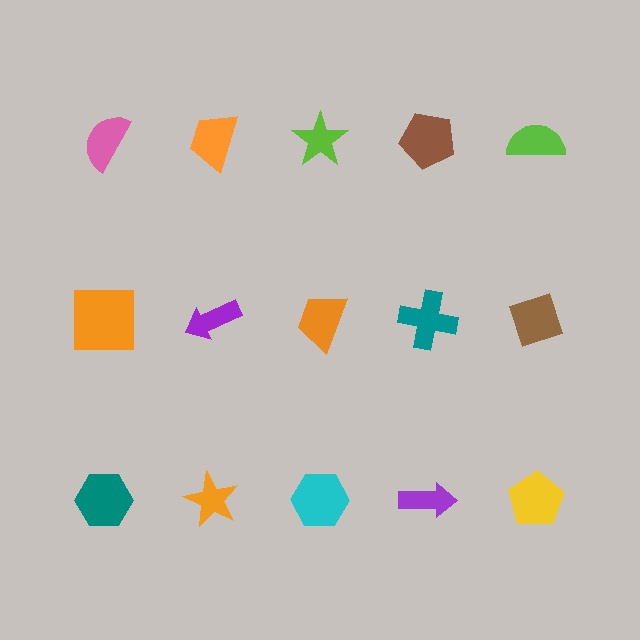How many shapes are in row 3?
5 shapes.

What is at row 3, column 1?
A teal hexagon.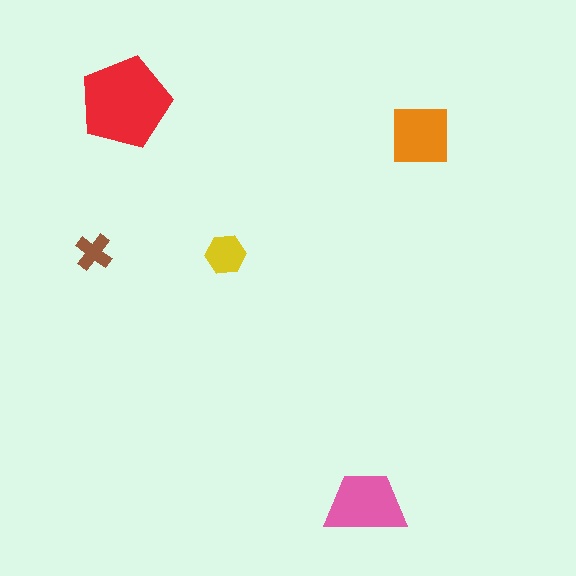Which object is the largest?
The red pentagon.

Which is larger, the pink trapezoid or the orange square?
The pink trapezoid.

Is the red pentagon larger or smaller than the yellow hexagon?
Larger.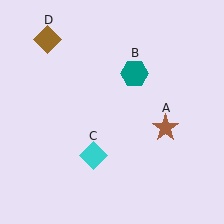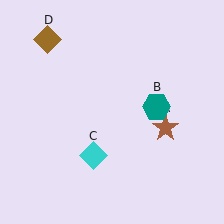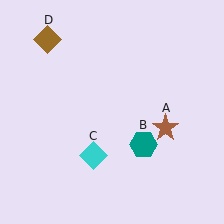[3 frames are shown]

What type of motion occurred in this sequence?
The teal hexagon (object B) rotated clockwise around the center of the scene.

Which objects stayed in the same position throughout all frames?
Brown star (object A) and cyan diamond (object C) and brown diamond (object D) remained stationary.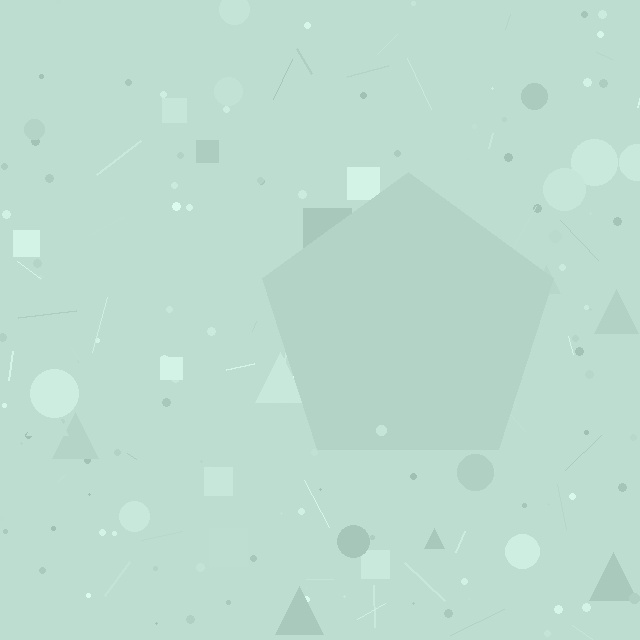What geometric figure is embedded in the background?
A pentagon is embedded in the background.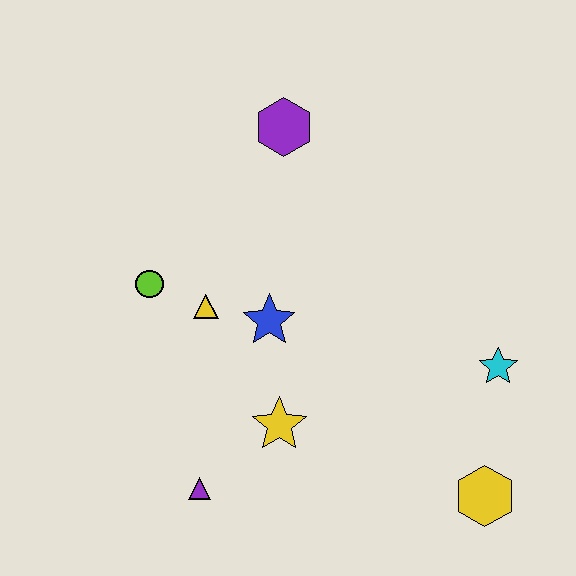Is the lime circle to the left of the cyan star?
Yes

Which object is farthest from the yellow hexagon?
The purple hexagon is farthest from the yellow hexagon.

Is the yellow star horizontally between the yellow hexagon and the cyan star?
No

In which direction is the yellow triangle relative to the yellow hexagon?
The yellow triangle is to the left of the yellow hexagon.